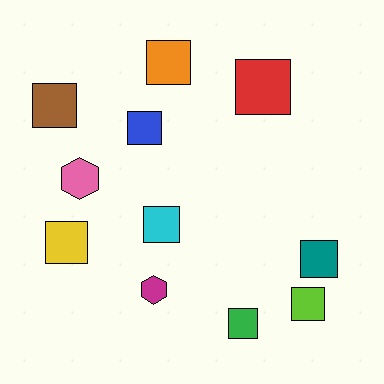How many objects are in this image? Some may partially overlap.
There are 11 objects.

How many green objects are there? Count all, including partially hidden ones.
There is 1 green object.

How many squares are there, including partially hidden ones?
There are 9 squares.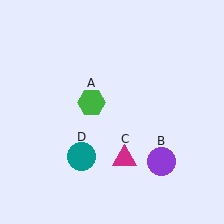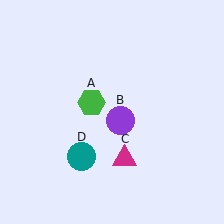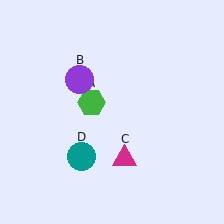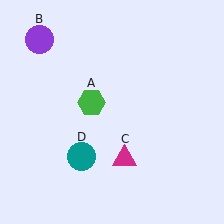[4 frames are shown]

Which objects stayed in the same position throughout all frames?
Green hexagon (object A) and magenta triangle (object C) and teal circle (object D) remained stationary.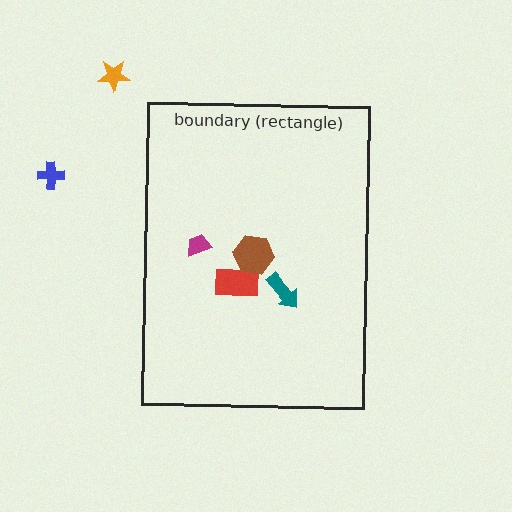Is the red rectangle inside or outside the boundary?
Inside.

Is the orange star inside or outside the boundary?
Outside.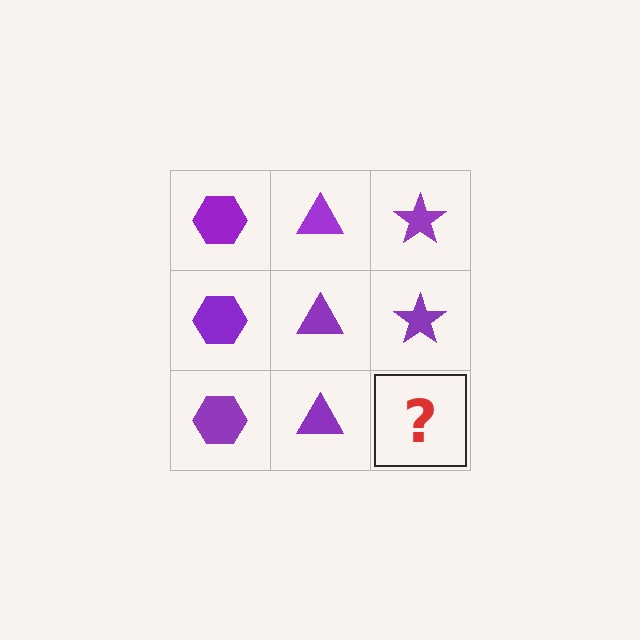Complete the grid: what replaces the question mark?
The question mark should be replaced with a purple star.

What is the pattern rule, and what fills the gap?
The rule is that each column has a consistent shape. The gap should be filled with a purple star.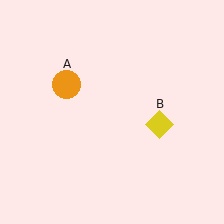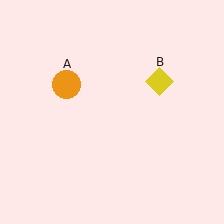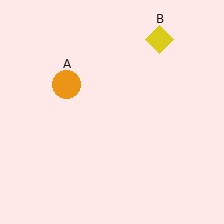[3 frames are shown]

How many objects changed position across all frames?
1 object changed position: yellow diamond (object B).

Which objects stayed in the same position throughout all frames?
Orange circle (object A) remained stationary.